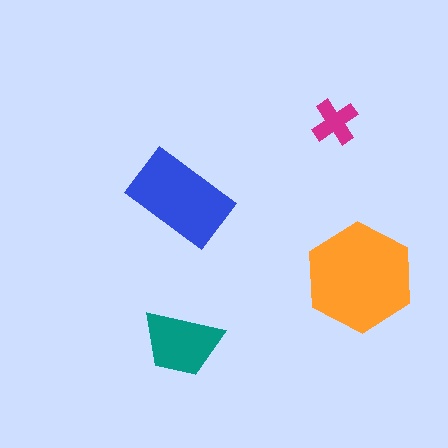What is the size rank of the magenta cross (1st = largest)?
4th.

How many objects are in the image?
There are 4 objects in the image.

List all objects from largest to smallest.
The orange hexagon, the blue rectangle, the teal trapezoid, the magenta cross.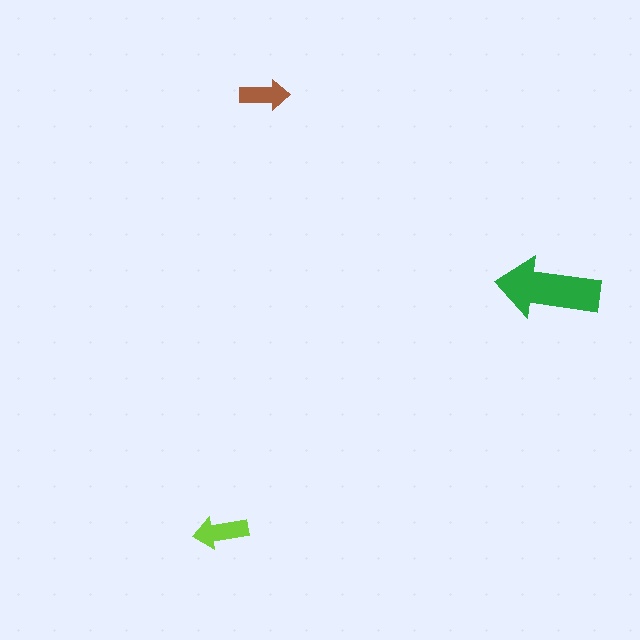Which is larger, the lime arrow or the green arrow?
The green one.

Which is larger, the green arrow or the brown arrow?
The green one.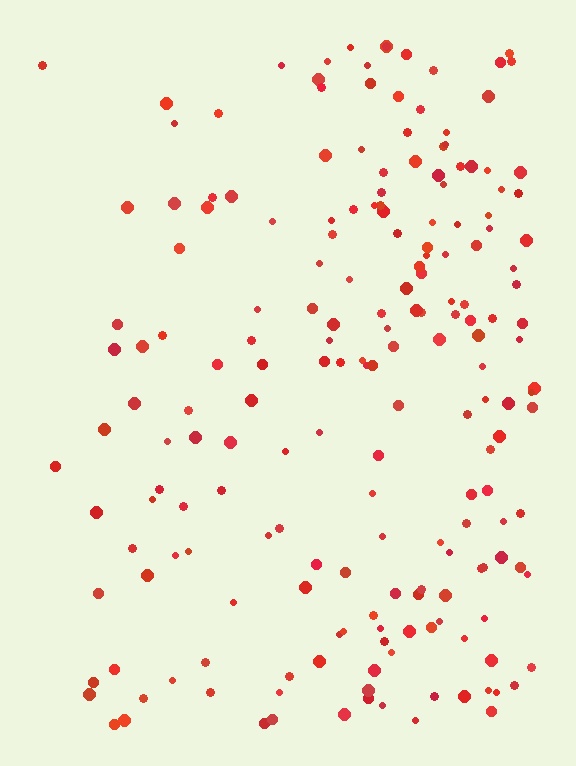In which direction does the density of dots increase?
From left to right, with the right side densest.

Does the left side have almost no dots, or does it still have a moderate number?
Still a moderate number, just noticeably fewer than the right.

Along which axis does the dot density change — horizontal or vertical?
Horizontal.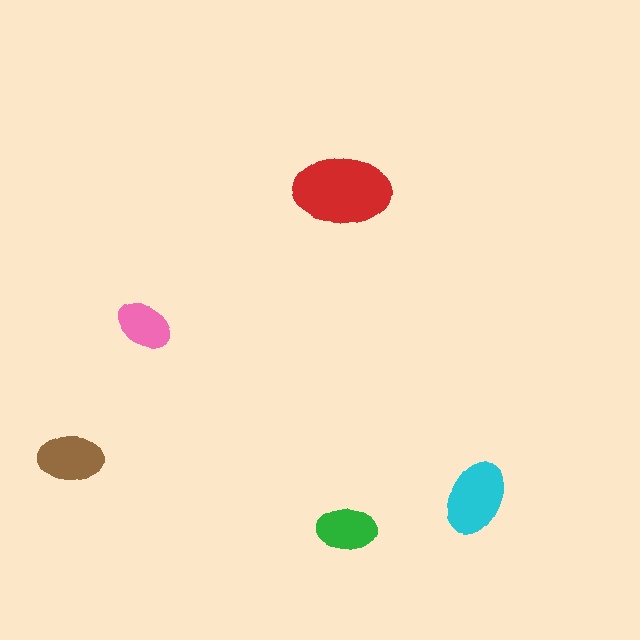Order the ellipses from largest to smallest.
the red one, the cyan one, the brown one, the green one, the pink one.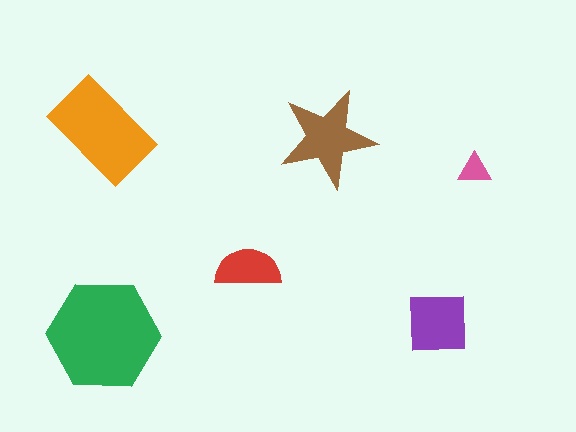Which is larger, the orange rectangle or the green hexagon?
The green hexagon.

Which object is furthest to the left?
The orange rectangle is leftmost.